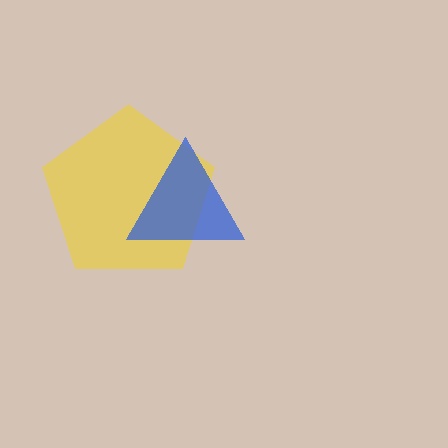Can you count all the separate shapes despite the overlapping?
Yes, there are 2 separate shapes.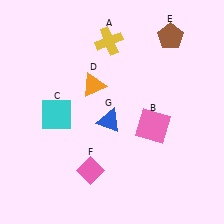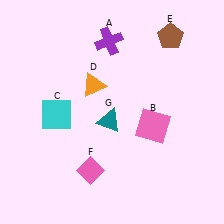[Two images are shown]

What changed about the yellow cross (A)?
In Image 1, A is yellow. In Image 2, it changed to purple.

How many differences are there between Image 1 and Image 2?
There are 2 differences between the two images.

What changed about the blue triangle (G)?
In Image 1, G is blue. In Image 2, it changed to teal.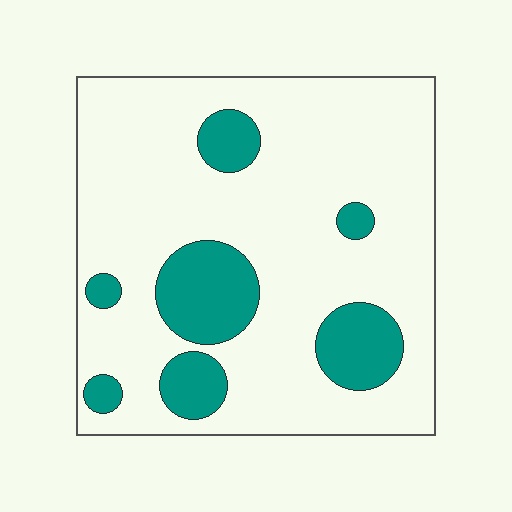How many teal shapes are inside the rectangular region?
7.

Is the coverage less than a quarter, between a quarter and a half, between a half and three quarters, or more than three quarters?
Less than a quarter.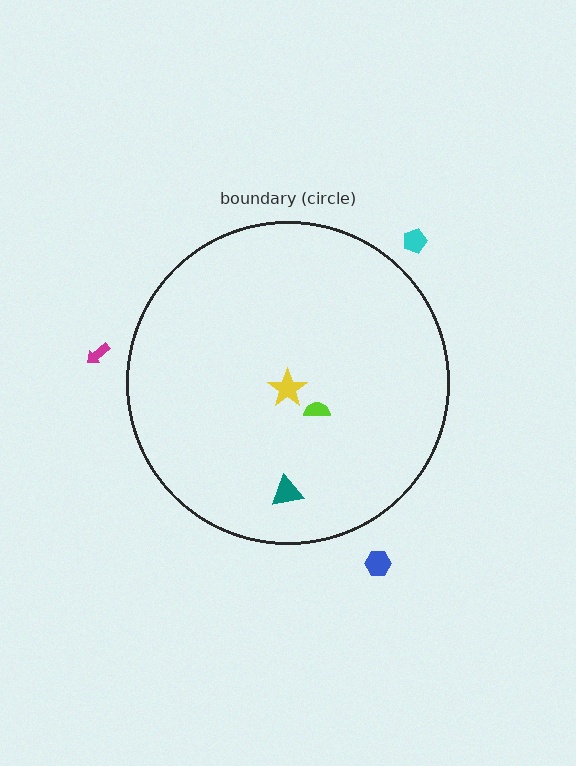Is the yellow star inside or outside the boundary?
Inside.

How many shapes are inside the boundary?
3 inside, 3 outside.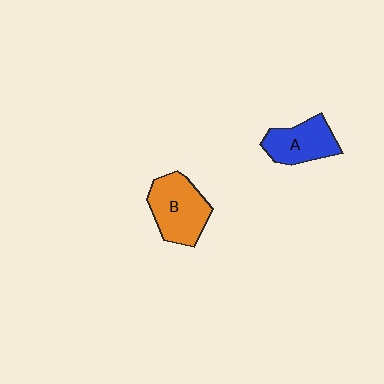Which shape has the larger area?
Shape B (orange).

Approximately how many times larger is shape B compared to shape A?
Approximately 1.3 times.